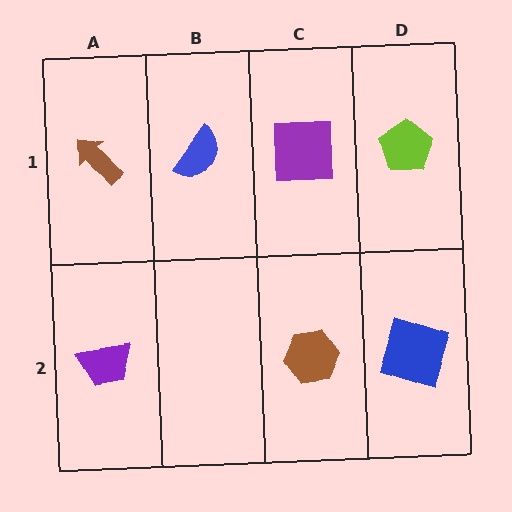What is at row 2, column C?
A brown hexagon.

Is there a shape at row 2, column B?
No, that cell is empty.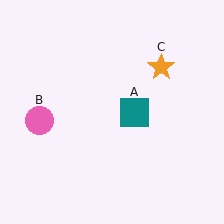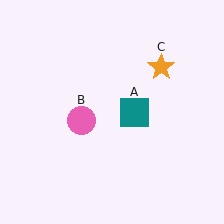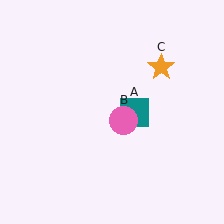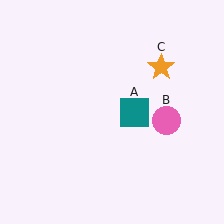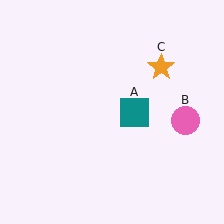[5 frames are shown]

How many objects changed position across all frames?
1 object changed position: pink circle (object B).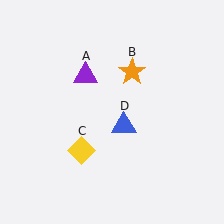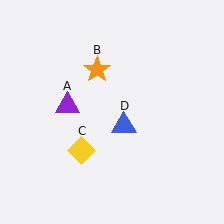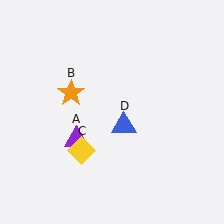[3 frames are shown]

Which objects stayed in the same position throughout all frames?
Yellow diamond (object C) and blue triangle (object D) remained stationary.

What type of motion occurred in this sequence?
The purple triangle (object A), orange star (object B) rotated counterclockwise around the center of the scene.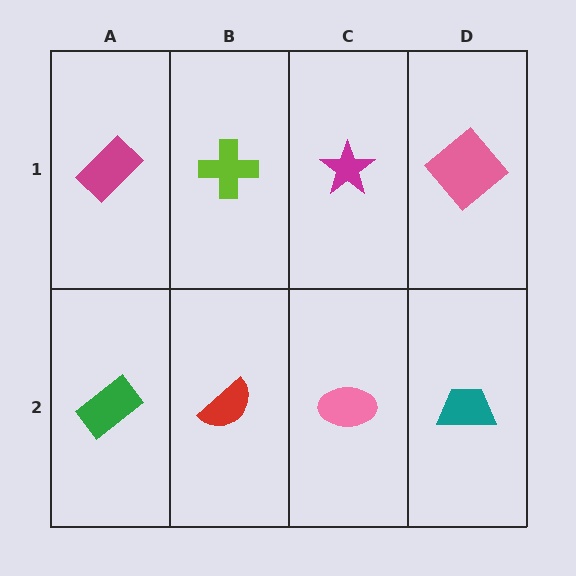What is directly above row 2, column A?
A magenta rectangle.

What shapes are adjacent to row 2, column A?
A magenta rectangle (row 1, column A), a red semicircle (row 2, column B).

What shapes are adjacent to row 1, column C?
A pink ellipse (row 2, column C), a lime cross (row 1, column B), a pink diamond (row 1, column D).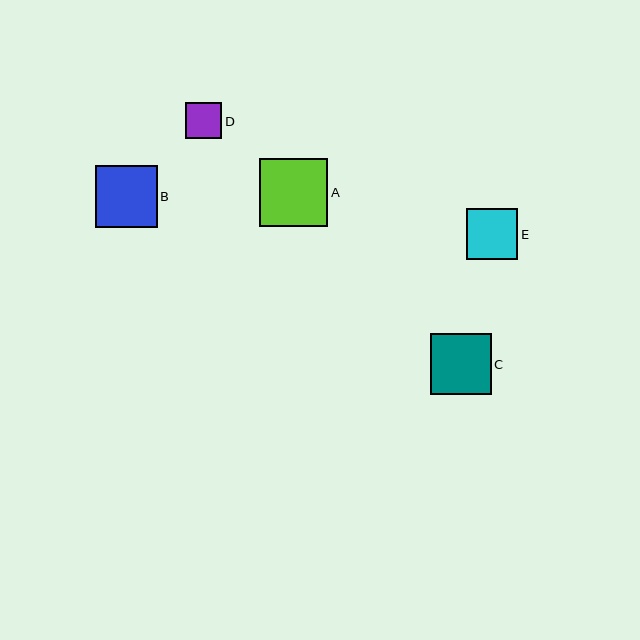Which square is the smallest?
Square D is the smallest with a size of approximately 37 pixels.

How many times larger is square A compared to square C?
Square A is approximately 1.1 times the size of square C.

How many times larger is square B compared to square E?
Square B is approximately 1.2 times the size of square E.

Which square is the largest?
Square A is the largest with a size of approximately 68 pixels.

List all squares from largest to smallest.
From largest to smallest: A, B, C, E, D.